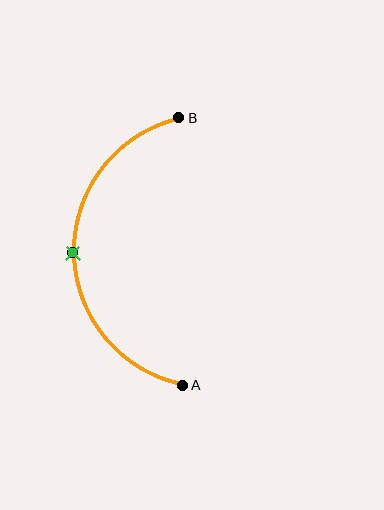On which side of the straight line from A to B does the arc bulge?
The arc bulges to the left of the straight line connecting A and B.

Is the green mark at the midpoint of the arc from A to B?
Yes. The green mark lies on the arc at equal arc-length from both A and B — it is the arc midpoint.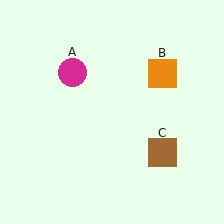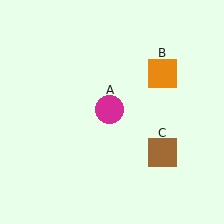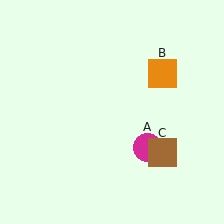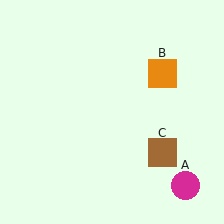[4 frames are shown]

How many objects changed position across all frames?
1 object changed position: magenta circle (object A).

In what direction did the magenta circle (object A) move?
The magenta circle (object A) moved down and to the right.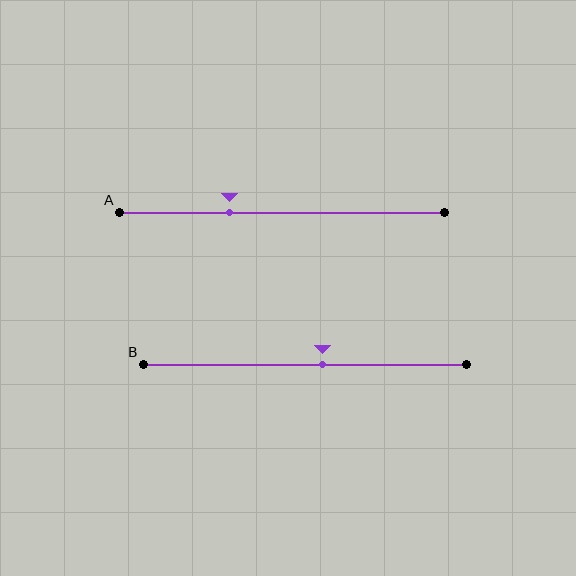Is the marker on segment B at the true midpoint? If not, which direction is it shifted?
No, the marker on segment B is shifted to the right by about 5% of the segment length.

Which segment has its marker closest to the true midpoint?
Segment B has its marker closest to the true midpoint.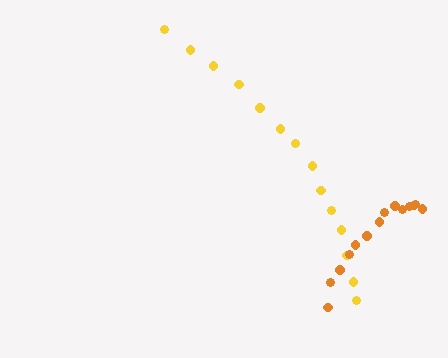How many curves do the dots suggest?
There are 2 distinct paths.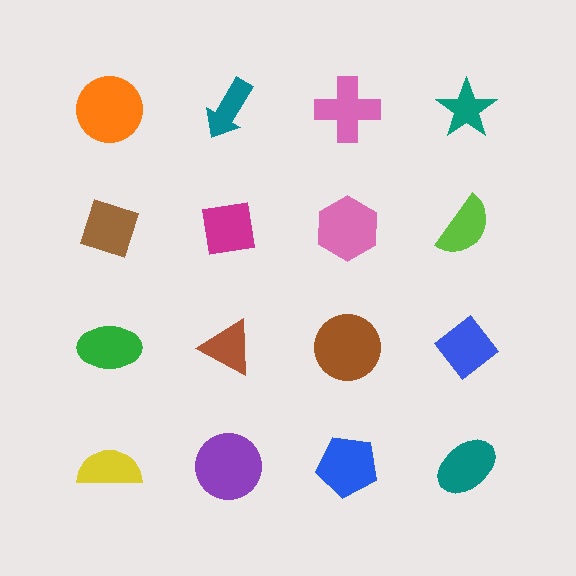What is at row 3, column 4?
A blue diamond.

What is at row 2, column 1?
A brown diamond.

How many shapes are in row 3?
4 shapes.